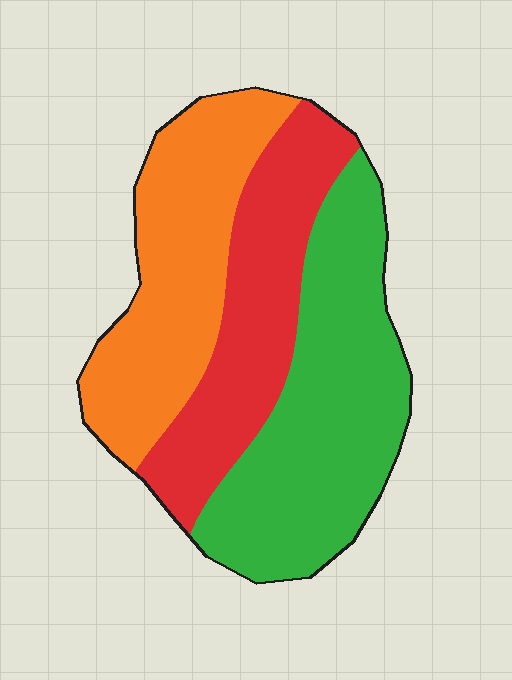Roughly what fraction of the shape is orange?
Orange takes up about one third (1/3) of the shape.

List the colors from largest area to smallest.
From largest to smallest: green, orange, red.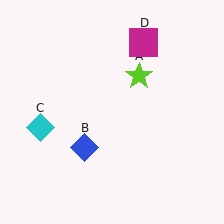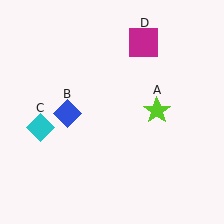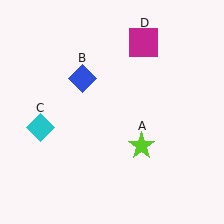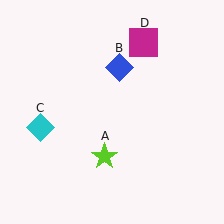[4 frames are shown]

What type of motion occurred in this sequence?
The lime star (object A), blue diamond (object B) rotated clockwise around the center of the scene.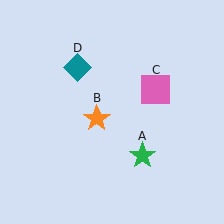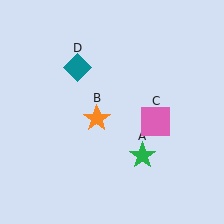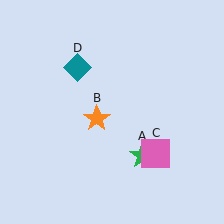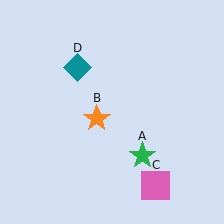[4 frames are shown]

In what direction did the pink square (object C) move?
The pink square (object C) moved down.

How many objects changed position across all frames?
1 object changed position: pink square (object C).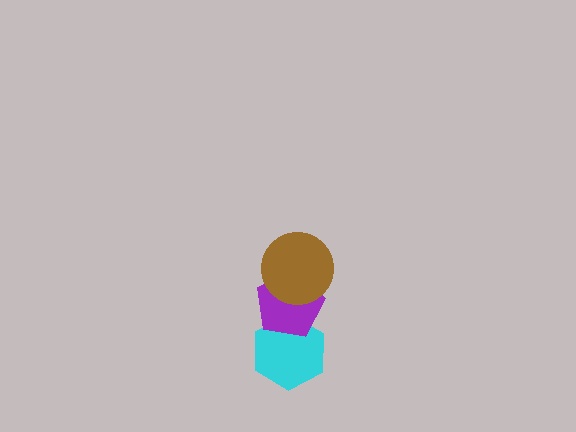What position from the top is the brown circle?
The brown circle is 1st from the top.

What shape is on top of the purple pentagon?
The brown circle is on top of the purple pentagon.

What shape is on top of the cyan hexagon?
The purple pentagon is on top of the cyan hexagon.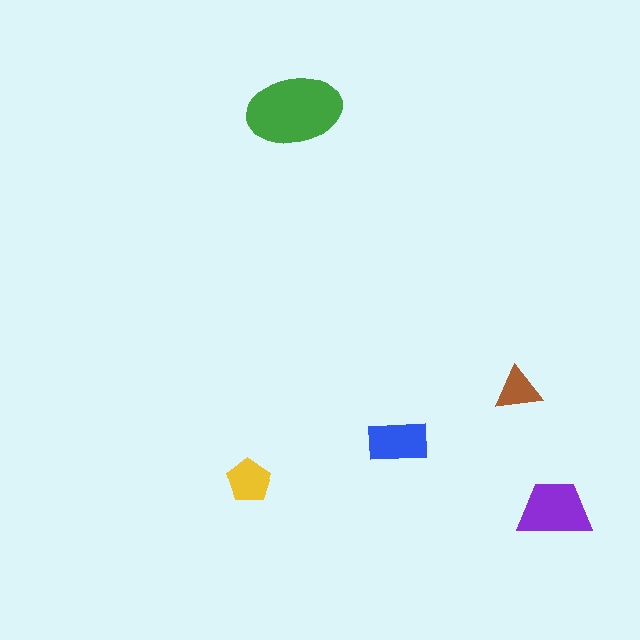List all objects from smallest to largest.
The brown triangle, the yellow pentagon, the blue rectangle, the purple trapezoid, the green ellipse.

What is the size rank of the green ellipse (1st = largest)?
1st.